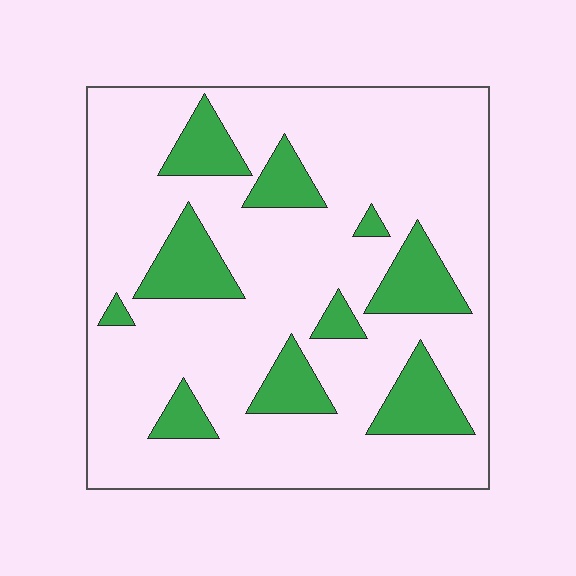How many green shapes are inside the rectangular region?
10.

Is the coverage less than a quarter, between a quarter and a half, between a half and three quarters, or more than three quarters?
Less than a quarter.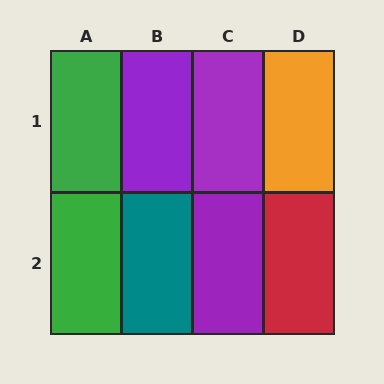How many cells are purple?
3 cells are purple.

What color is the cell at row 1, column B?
Purple.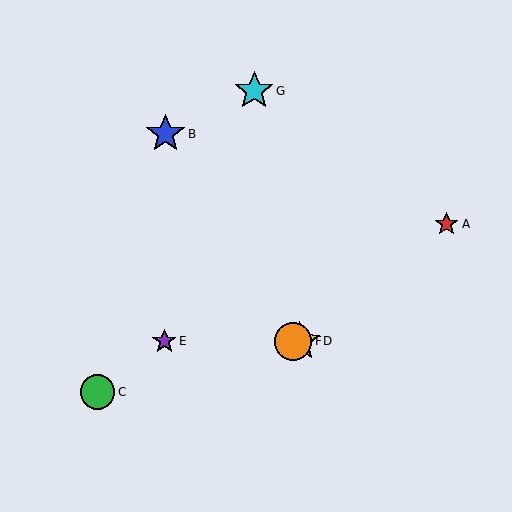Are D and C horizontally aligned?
No, D is at y≈341 and C is at y≈392.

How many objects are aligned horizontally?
3 objects (D, E, F) are aligned horizontally.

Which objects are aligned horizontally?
Objects D, E, F are aligned horizontally.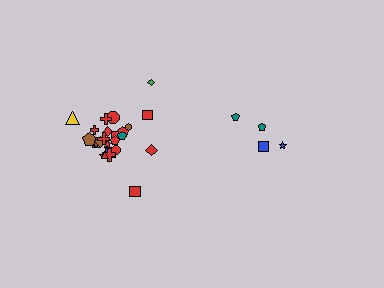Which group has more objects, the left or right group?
The left group.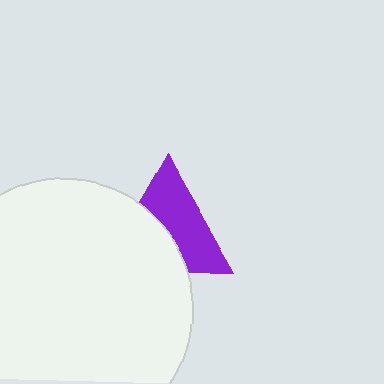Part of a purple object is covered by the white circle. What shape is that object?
It is a triangle.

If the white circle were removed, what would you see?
You would see the complete purple triangle.